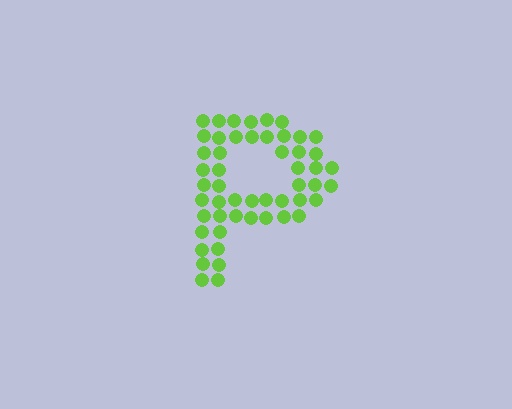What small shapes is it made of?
It is made of small circles.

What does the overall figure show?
The overall figure shows the letter P.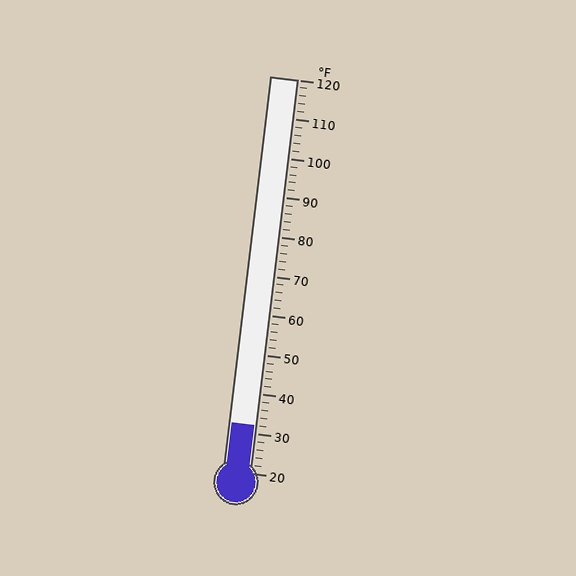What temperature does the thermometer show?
The thermometer shows approximately 32°F.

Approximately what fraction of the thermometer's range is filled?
The thermometer is filled to approximately 10% of its range.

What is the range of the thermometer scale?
The thermometer scale ranges from 20°F to 120°F.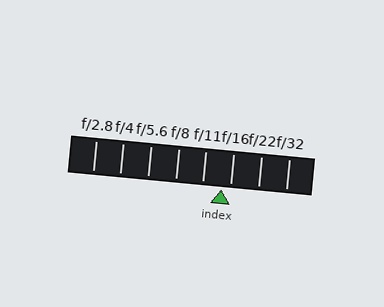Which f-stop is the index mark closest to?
The index mark is closest to f/16.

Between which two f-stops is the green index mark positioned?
The index mark is between f/11 and f/16.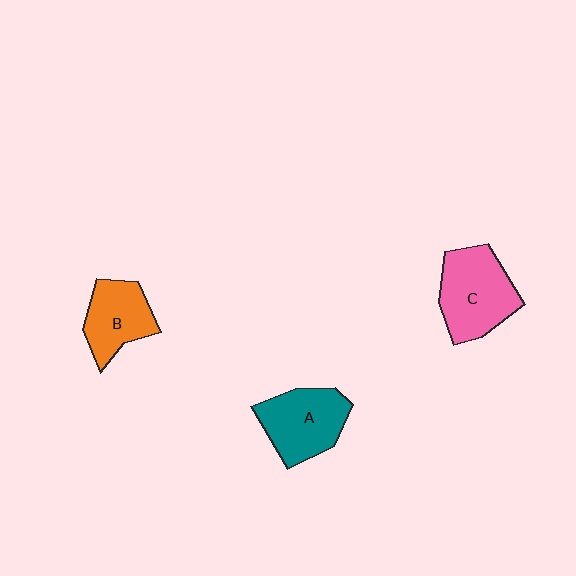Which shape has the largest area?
Shape C (pink).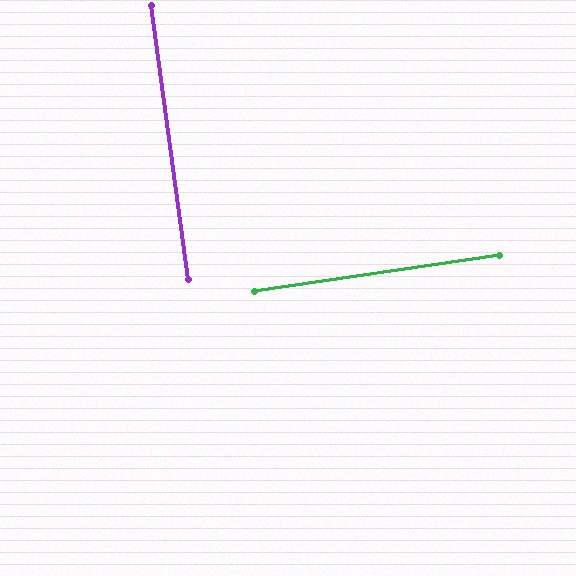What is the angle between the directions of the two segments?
Approximately 89 degrees.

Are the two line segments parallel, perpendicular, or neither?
Perpendicular — they meet at approximately 89°.